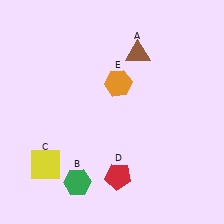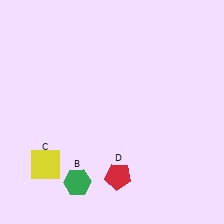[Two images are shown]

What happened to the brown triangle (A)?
The brown triangle (A) was removed in Image 2. It was in the top-right area of Image 1.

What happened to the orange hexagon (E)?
The orange hexagon (E) was removed in Image 2. It was in the top-right area of Image 1.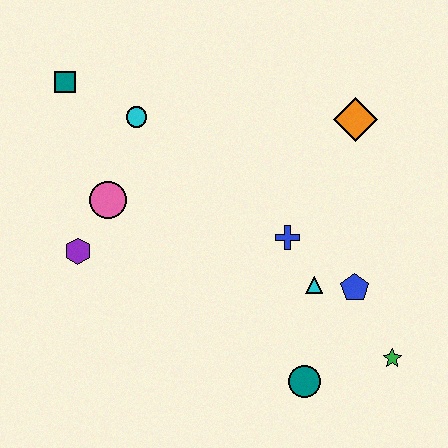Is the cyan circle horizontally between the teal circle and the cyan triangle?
No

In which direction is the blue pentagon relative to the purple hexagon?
The blue pentagon is to the right of the purple hexagon.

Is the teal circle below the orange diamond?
Yes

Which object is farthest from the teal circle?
The teal square is farthest from the teal circle.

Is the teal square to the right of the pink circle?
No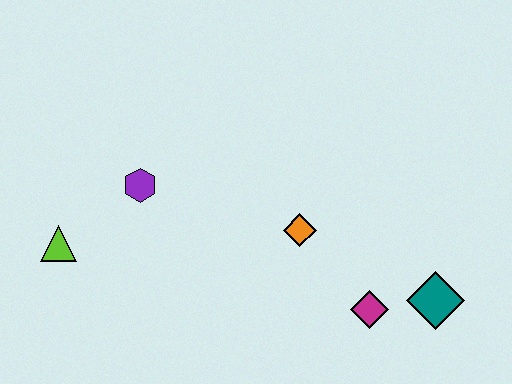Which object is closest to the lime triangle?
The purple hexagon is closest to the lime triangle.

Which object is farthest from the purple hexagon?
The teal diamond is farthest from the purple hexagon.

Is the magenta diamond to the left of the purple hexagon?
No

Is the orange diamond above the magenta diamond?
Yes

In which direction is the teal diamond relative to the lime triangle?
The teal diamond is to the right of the lime triangle.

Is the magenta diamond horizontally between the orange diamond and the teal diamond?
Yes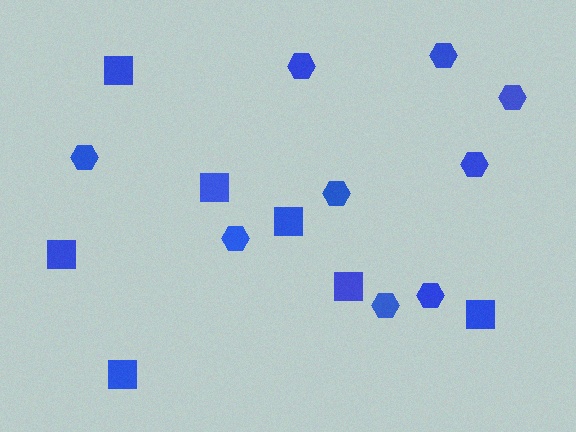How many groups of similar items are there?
There are 2 groups: one group of squares (7) and one group of hexagons (9).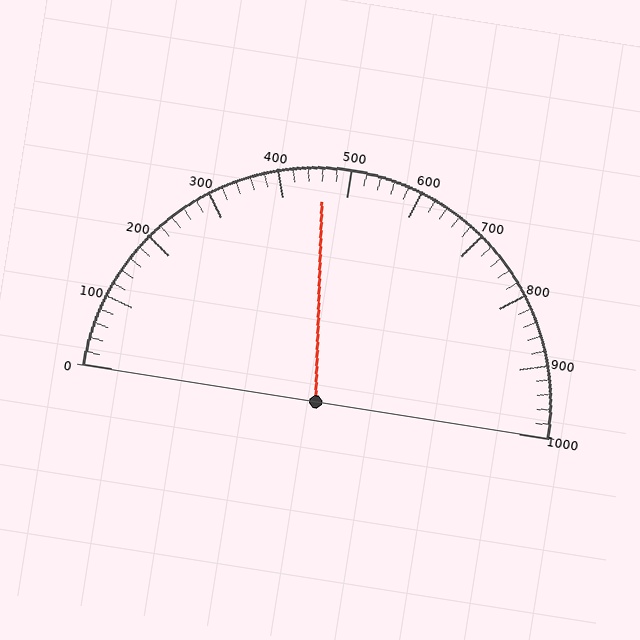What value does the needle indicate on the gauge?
The needle indicates approximately 460.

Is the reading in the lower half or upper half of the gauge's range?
The reading is in the lower half of the range (0 to 1000).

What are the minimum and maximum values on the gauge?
The gauge ranges from 0 to 1000.